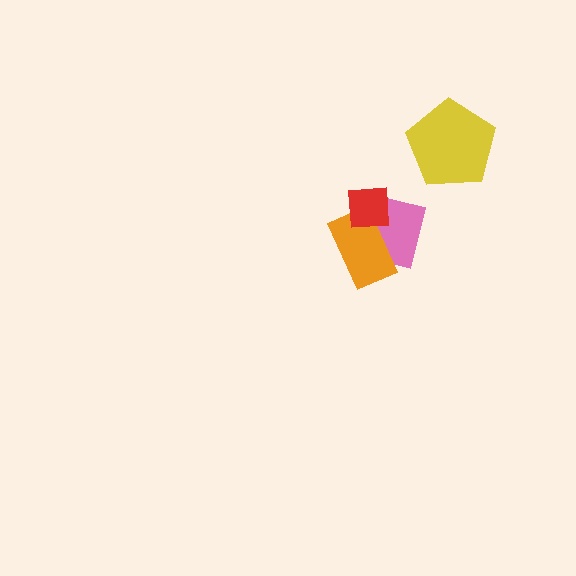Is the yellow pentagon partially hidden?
No, no other shape covers it.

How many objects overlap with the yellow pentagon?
0 objects overlap with the yellow pentagon.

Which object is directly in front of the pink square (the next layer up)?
The orange rectangle is directly in front of the pink square.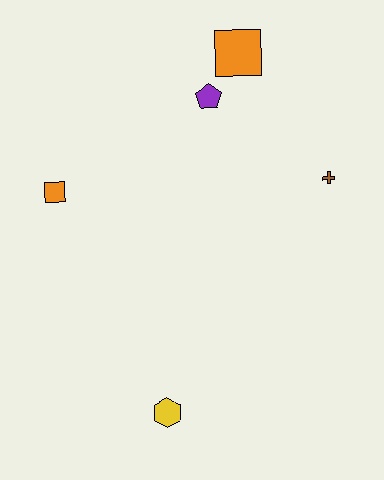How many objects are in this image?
There are 5 objects.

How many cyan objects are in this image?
There are no cyan objects.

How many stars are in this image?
There are no stars.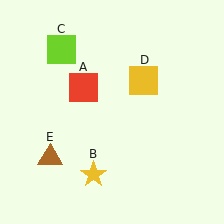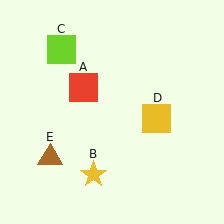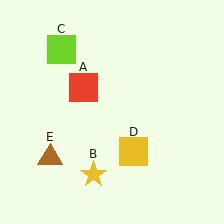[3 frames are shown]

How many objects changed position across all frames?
1 object changed position: yellow square (object D).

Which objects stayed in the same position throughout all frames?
Red square (object A) and yellow star (object B) and lime square (object C) and brown triangle (object E) remained stationary.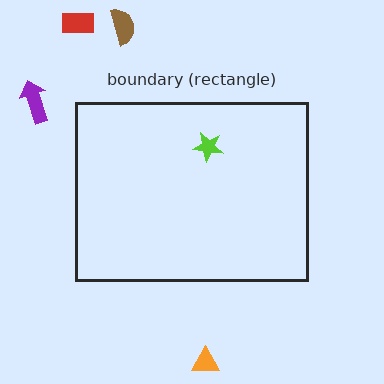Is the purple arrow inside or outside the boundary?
Outside.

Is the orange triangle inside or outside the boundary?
Outside.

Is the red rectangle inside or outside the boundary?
Outside.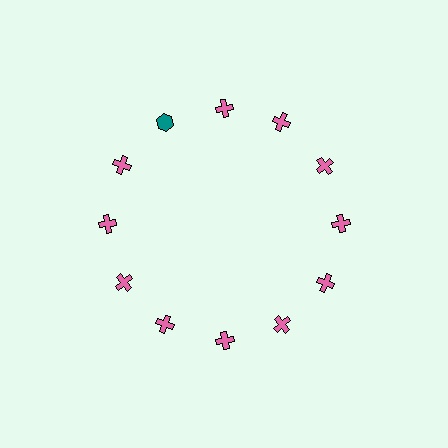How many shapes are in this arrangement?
There are 12 shapes arranged in a ring pattern.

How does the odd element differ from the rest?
It differs in both color (teal instead of pink) and shape (hexagon instead of cross).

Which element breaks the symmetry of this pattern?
The teal hexagon at roughly the 11 o'clock position breaks the symmetry. All other shapes are pink crosses.